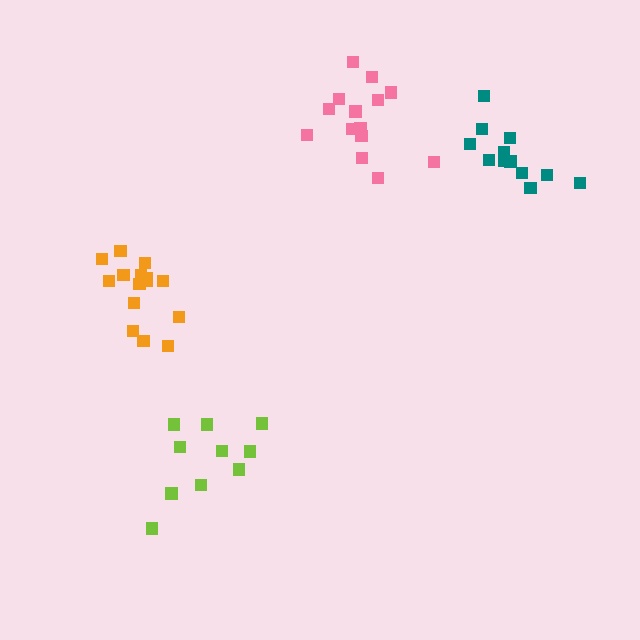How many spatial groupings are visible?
There are 4 spatial groupings.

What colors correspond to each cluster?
The clusters are colored: lime, orange, teal, pink.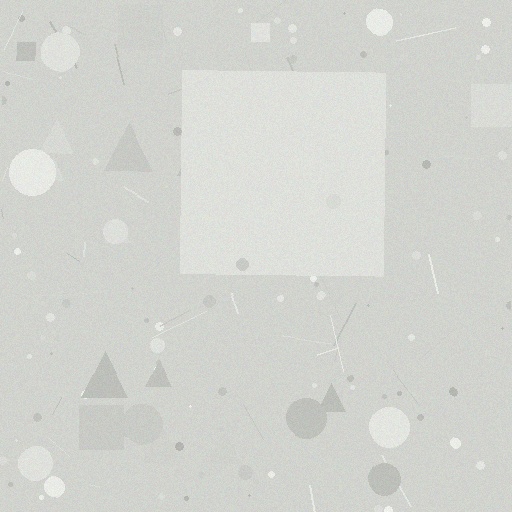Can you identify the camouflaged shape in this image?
The camouflaged shape is a square.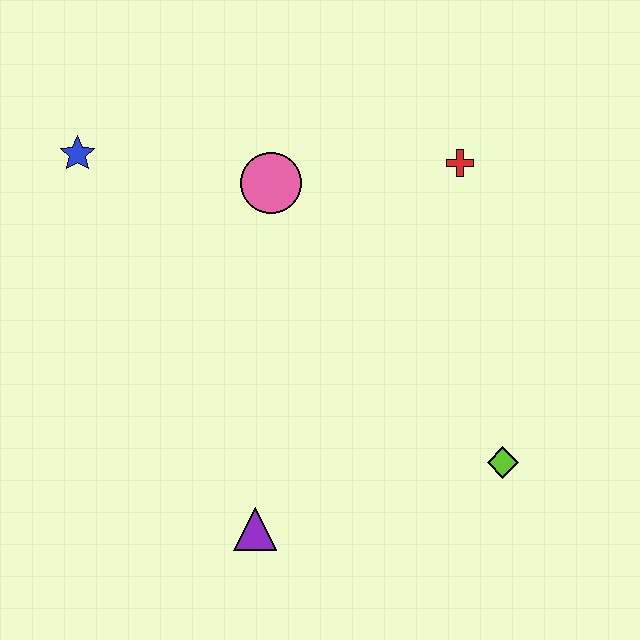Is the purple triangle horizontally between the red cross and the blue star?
Yes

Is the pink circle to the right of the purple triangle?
Yes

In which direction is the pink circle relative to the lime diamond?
The pink circle is above the lime diamond.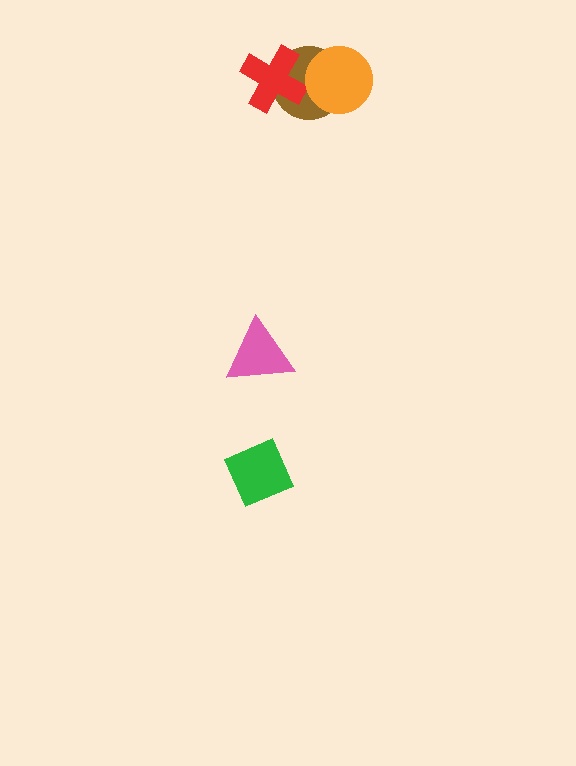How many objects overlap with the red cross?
1 object overlaps with the red cross.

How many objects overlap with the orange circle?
1 object overlaps with the orange circle.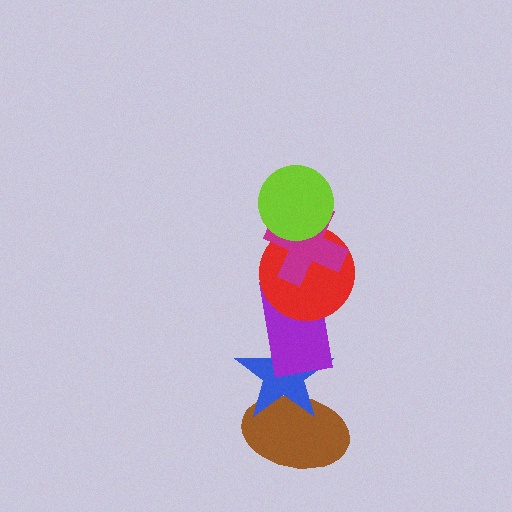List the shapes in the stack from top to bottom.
From top to bottom: the lime circle, the magenta cross, the red circle, the purple rectangle, the blue star, the brown ellipse.